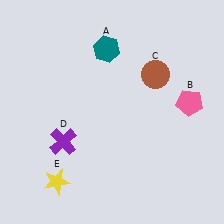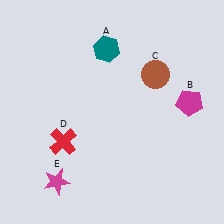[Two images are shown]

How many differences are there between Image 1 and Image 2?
There are 3 differences between the two images.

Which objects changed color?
B changed from pink to magenta. D changed from purple to red. E changed from yellow to magenta.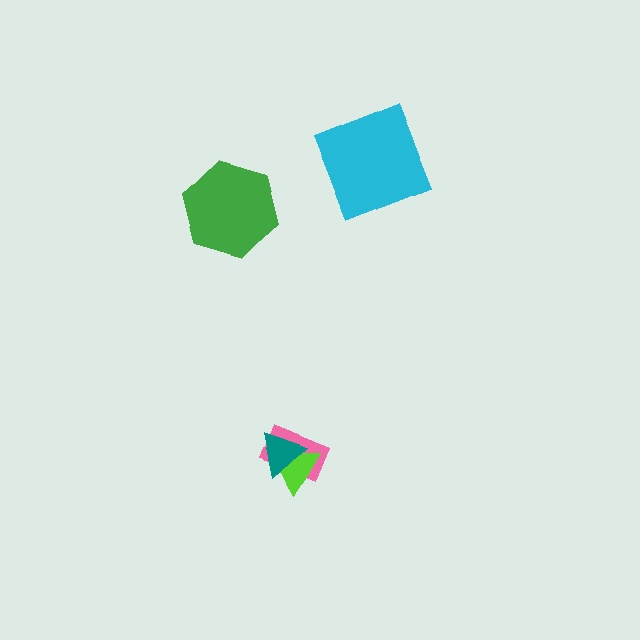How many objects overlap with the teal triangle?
2 objects overlap with the teal triangle.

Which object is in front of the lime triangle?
The teal triangle is in front of the lime triangle.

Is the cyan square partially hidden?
No, no other shape covers it.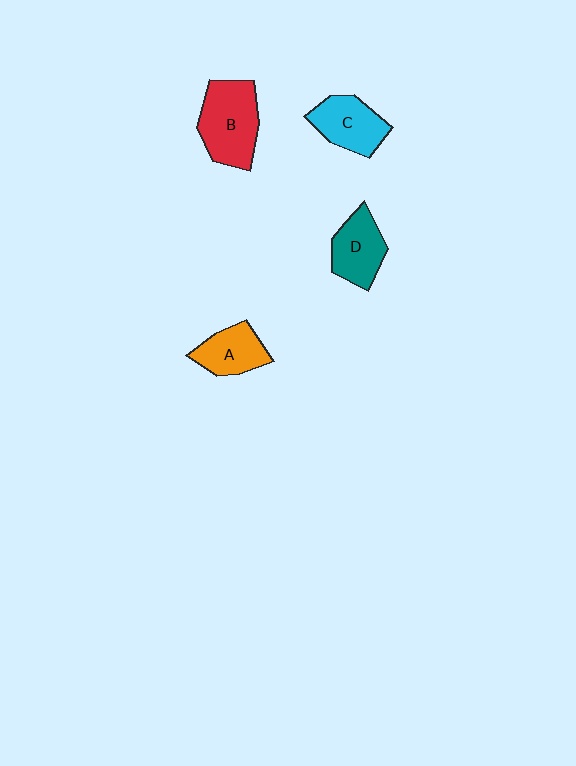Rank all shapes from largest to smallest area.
From largest to smallest: B (red), C (cyan), D (teal), A (orange).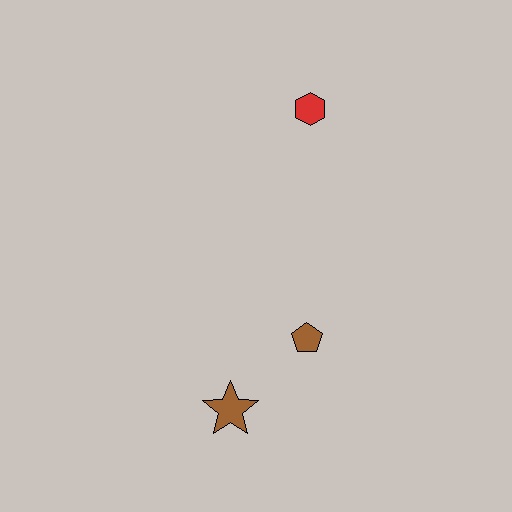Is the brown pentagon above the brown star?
Yes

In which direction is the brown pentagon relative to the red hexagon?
The brown pentagon is below the red hexagon.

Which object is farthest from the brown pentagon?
The red hexagon is farthest from the brown pentagon.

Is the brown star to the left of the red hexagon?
Yes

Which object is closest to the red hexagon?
The brown pentagon is closest to the red hexagon.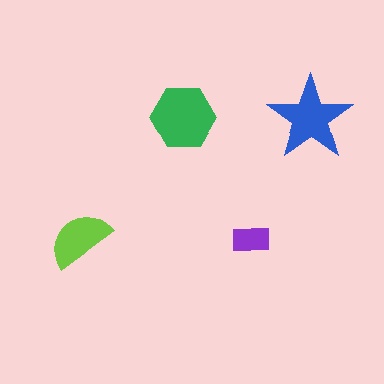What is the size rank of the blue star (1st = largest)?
2nd.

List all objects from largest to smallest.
The green hexagon, the blue star, the lime semicircle, the purple rectangle.